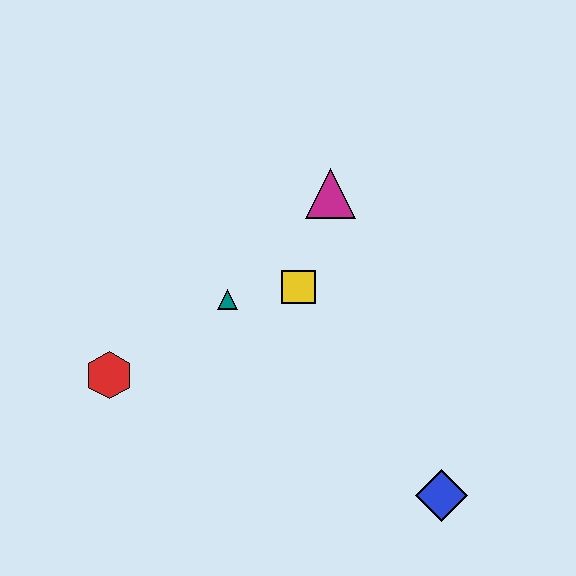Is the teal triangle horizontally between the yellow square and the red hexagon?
Yes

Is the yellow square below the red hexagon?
No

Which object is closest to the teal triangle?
The yellow square is closest to the teal triangle.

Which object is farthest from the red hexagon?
The blue diamond is farthest from the red hexagon.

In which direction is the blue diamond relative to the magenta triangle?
The blue diamond is below the magenta triangle.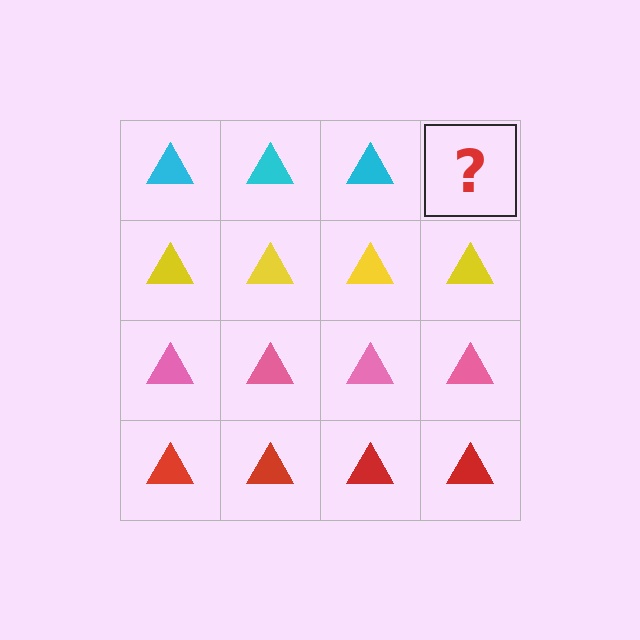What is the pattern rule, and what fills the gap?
The rule is that each row has a consistent color. The gap should be filled with a cyan triangle.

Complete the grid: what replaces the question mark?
The question mark should be replaced with a cyan triangle.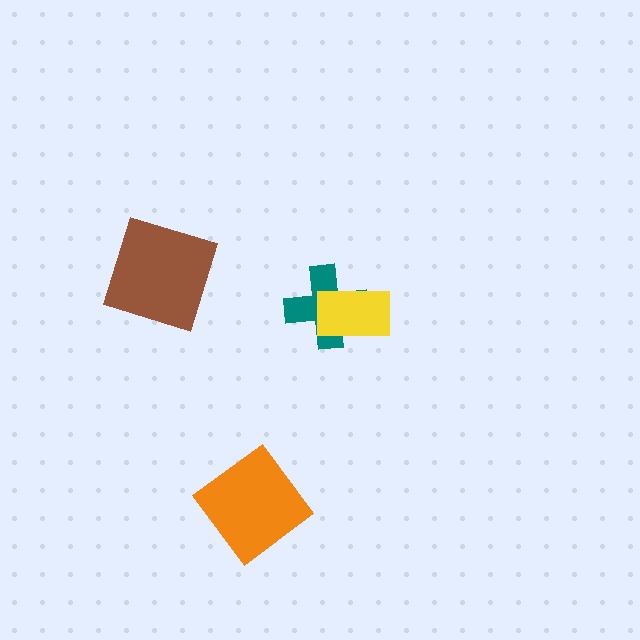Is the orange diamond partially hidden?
No, no other shape covers it.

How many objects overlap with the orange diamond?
0 objects overlap with the orange diamond.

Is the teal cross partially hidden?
Yes, it is partially covered by another shape.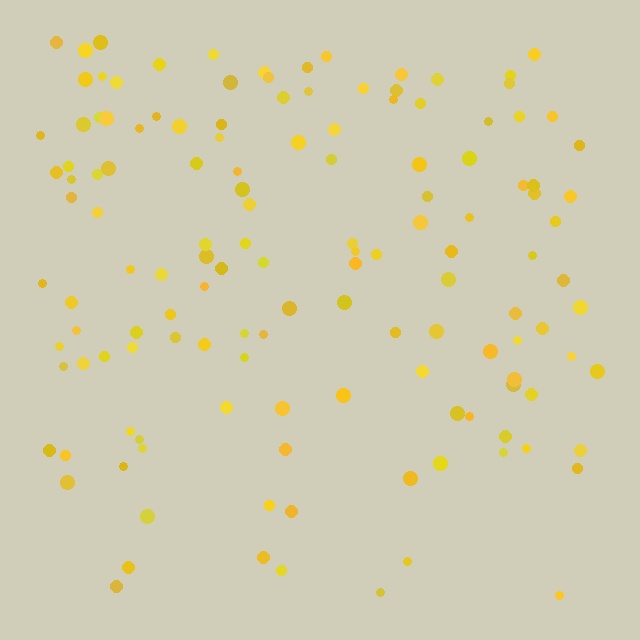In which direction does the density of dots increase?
From bottom to top, with the top side densest.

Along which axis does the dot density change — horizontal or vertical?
Vertical.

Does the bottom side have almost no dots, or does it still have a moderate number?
Still a moderate number, just noticeably fewer than the top.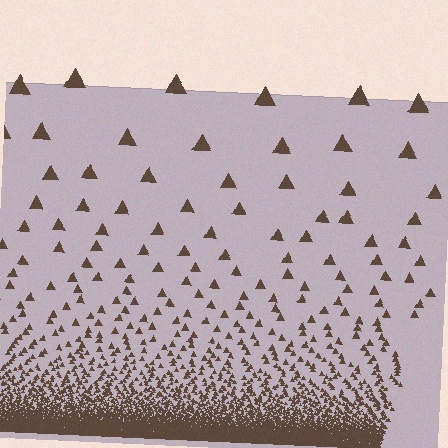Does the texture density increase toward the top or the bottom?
Density increases toward the bottom.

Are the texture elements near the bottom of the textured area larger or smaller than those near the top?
Smaller. The gradient is inverted — elements near the bottom are smaller and denser.